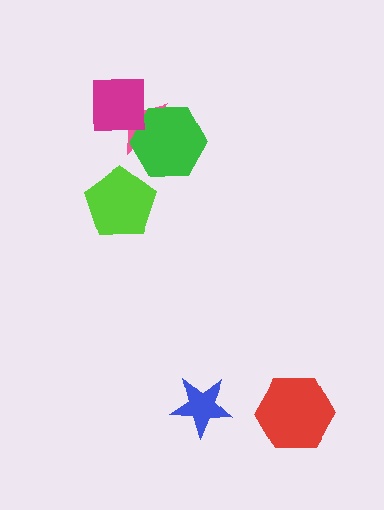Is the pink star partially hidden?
Yes, it is partially covered by another shape.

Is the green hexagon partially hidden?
No, no other shape covers it.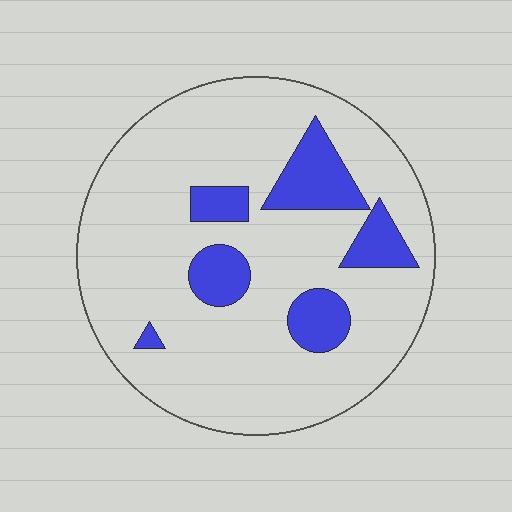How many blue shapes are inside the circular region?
6.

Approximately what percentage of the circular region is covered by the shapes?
Approximately 15%.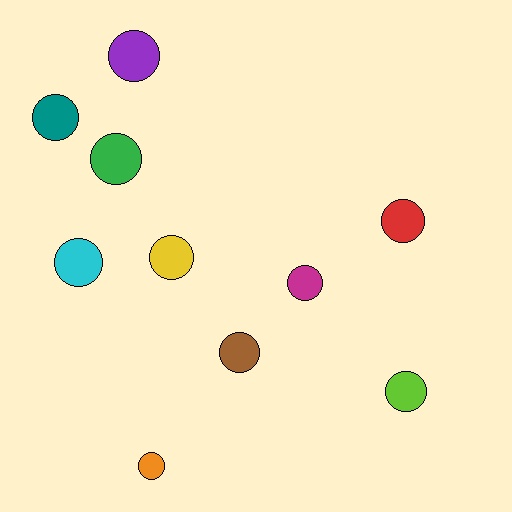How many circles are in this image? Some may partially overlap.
There are 10 circles.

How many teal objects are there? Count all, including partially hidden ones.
There is 1 teal object.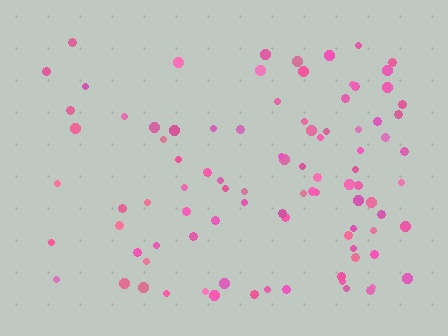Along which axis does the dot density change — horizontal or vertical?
Horizontal.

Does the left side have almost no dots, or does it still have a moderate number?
Still a moderate number, just noticeably fewer than the right.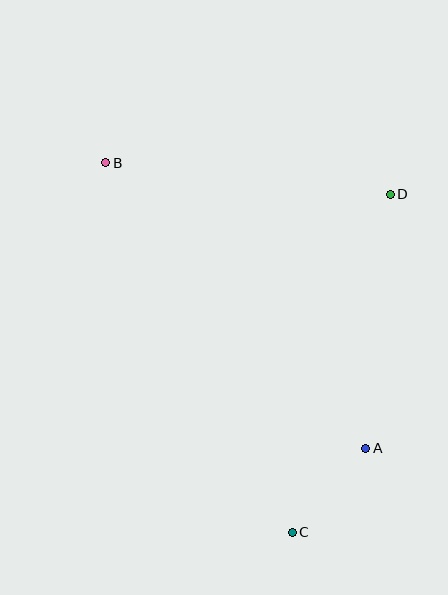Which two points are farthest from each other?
Points B and C are farthest from each other.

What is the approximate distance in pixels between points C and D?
The distance between C and D is approximately 352 pixels.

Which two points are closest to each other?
Points A and C are closest to each other.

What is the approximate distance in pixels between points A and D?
The distance between A and D is approximately 255 pixels.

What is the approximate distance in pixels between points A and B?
The distance between A and B is approximately 386 pixels.